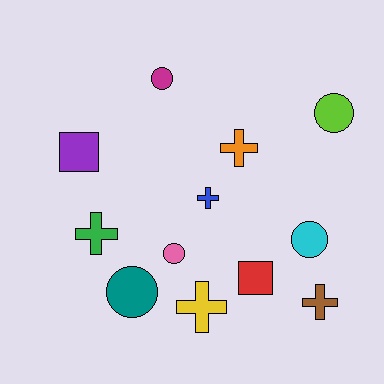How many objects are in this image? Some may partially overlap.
There are 12 objects.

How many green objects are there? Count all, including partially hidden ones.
There is 1 green object.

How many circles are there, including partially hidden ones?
There are 5 circles.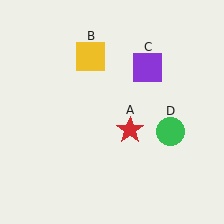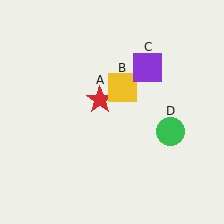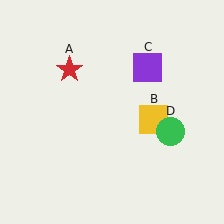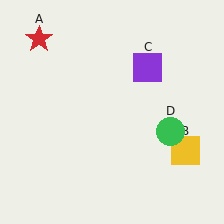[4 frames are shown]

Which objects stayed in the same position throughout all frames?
Purple square (object C) and green circle (object D) remained stationary.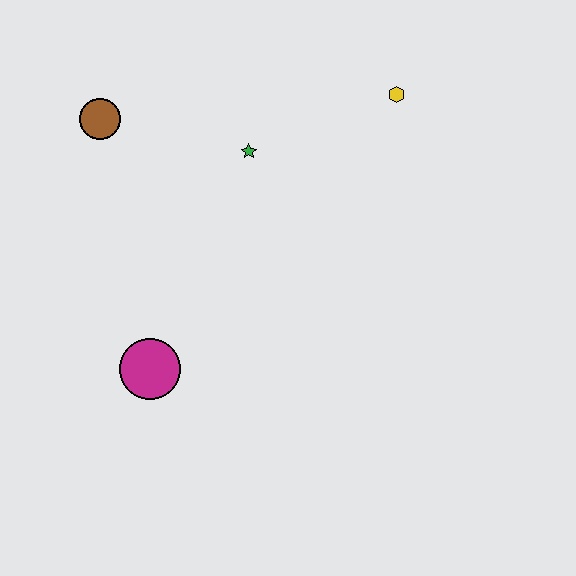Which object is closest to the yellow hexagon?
The green star is closest to the yellow hexagon.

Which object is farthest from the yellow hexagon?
The magenta circle is farthest from the yellow hexagon.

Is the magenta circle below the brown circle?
Yes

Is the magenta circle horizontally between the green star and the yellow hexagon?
No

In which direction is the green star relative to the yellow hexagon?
The green star is to the left of the yellow hexagon.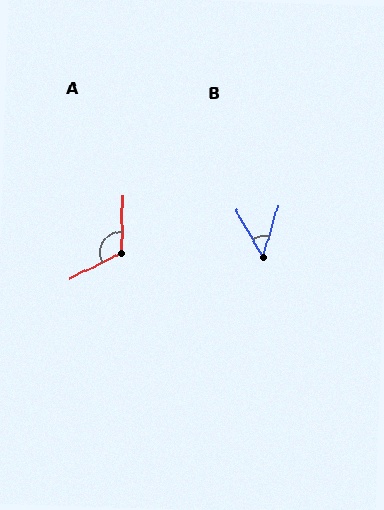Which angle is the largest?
A, at approximately 118 degrees.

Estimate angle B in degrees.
Approximately 46 degrees.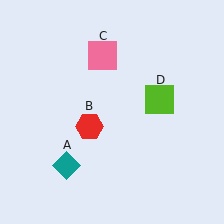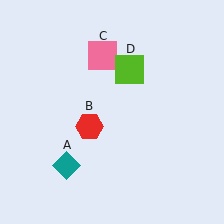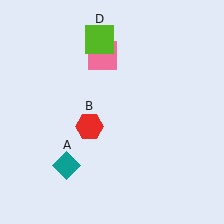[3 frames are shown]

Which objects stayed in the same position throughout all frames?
Teal diamond (object A) and red hexagon (object B) and pink square (object C) remained stationary.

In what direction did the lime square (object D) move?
The lime square (object D) moved up and to the left.